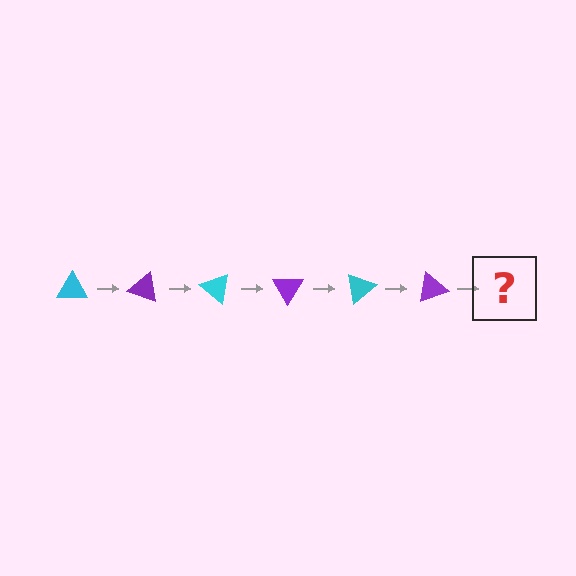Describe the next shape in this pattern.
It should be a cyan triangle, rotated 120 degrees from the start.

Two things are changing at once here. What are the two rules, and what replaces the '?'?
The two rules are that it rotates 20 degrees each step and the color cycles through cyan and purple. The '?' should be a cyan triangle, rotated 120 degrees from the start.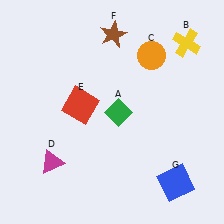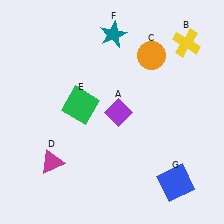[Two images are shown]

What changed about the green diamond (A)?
In Image 1, A is green. In Image 2, it changed to purple.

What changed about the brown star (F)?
In Image 1, F is brown. In Image 2, it changed to teal.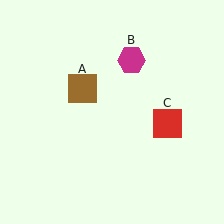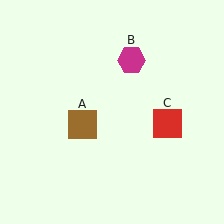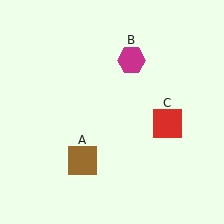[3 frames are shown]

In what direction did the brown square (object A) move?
The brown square (object A) moved down.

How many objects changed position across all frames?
1 object changed position: brown square (object A).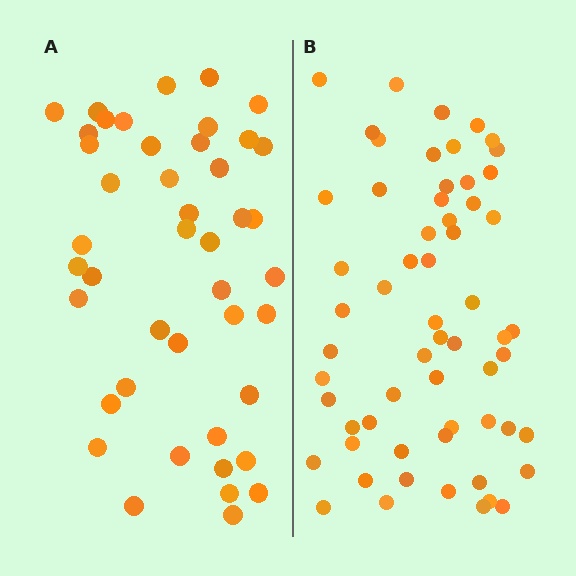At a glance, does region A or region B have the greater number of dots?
Region B (the right region) has more dots.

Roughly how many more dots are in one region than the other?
Region B has approximately 15 more dots than region A.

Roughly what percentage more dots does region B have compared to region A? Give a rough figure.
About 35% more.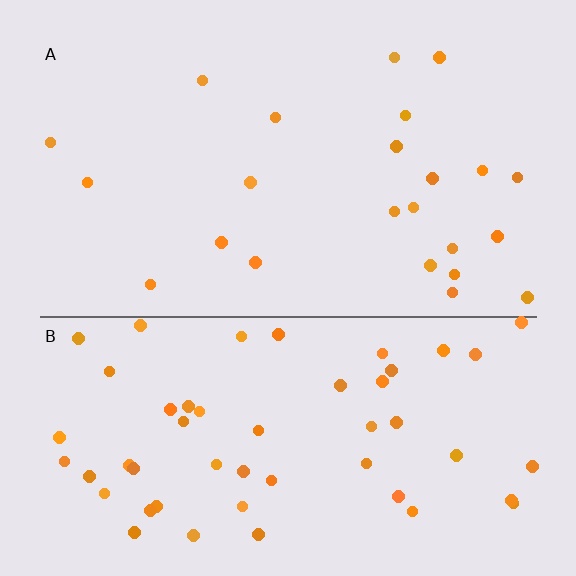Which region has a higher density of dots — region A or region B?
B (the bottom).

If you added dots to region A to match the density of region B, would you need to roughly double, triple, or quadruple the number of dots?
Approximately double.